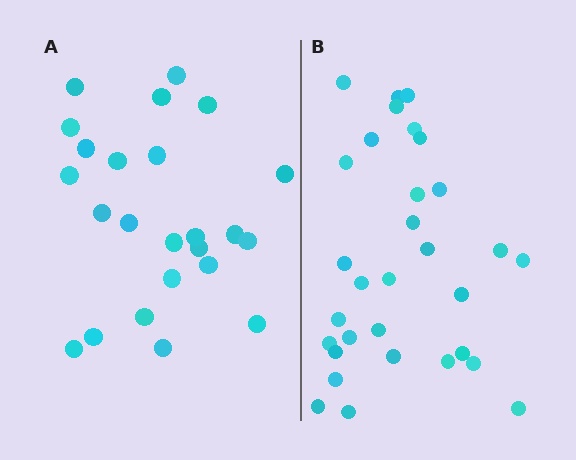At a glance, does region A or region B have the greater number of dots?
Region B (the right region) has more dots.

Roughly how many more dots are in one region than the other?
Region B has roughly 8 or so more dots than region A.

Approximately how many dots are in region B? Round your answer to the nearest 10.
About 30 dots. (The exact count is 31, which rounds to 30.)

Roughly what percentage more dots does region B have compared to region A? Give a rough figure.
About 30% more.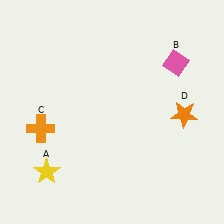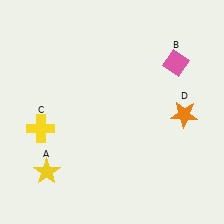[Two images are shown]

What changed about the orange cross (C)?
In Image 1, C is orange. In Image 2, it changed to yellow.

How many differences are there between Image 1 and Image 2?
There is 1 difference between the two images.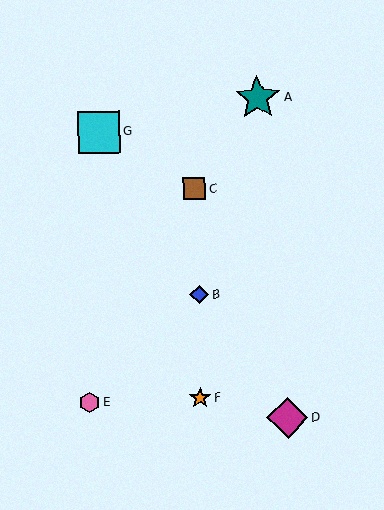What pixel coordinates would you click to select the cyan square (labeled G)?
Click at (99, 132) to select the cyan square G.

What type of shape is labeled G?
Shape G is a cyan square.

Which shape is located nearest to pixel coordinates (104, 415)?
The pink hexagon (labeled E) at (89, 403) is nearest to that location.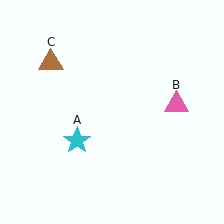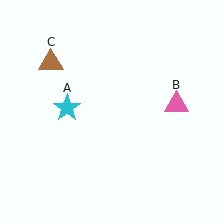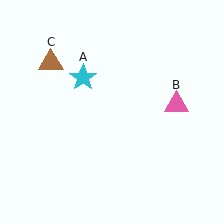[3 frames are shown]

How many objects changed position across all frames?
1 object changed position: cyan star (object A).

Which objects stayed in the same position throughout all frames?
Pink triangle (object B) and brown triangle (object C) remained stationary.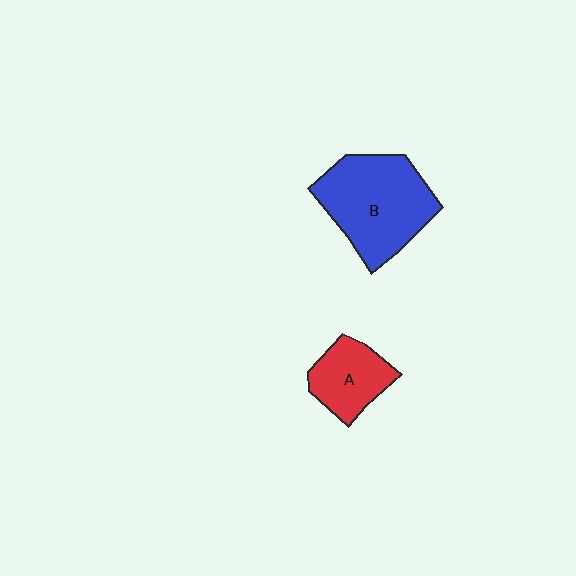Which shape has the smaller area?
Shape A (red).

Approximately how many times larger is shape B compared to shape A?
Approximately 1.9 times.